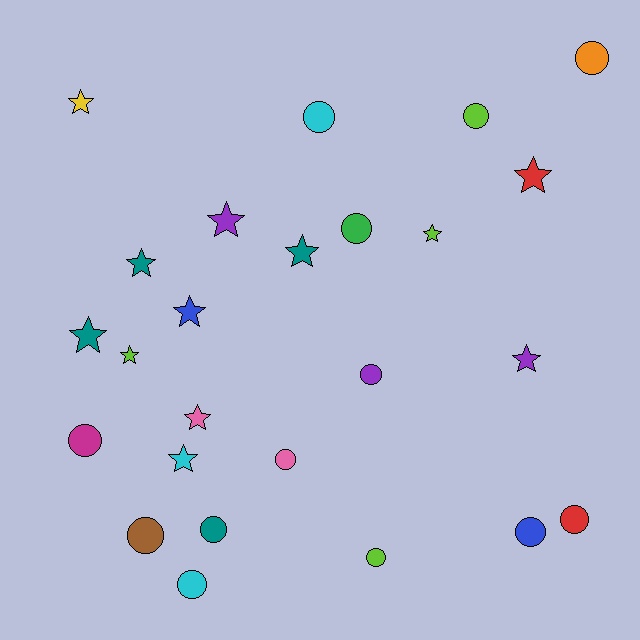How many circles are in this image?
There are 13 circles.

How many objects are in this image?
There are 25 objects.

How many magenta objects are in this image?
There is 1 magenta object.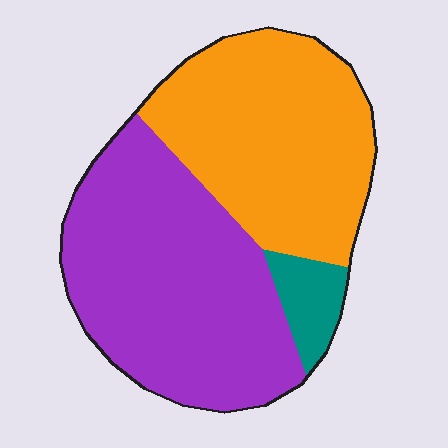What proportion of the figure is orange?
Orange covers roughly 40% of the figure.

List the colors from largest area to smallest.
From largest to smallest: purple, orange, teal.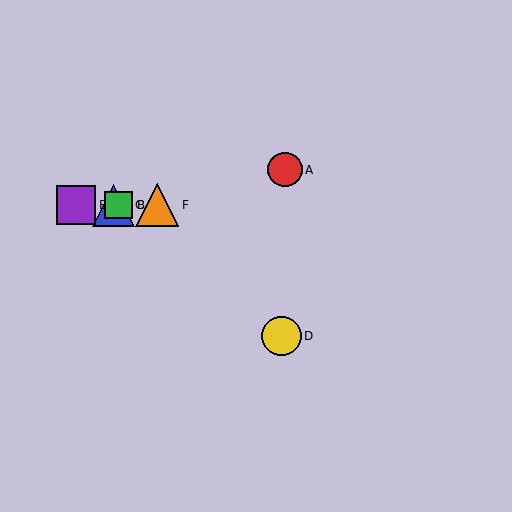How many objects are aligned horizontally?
4 objects (B, C, E, F) are aligned horizontally.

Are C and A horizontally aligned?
No, C is at y≈205 and A is at y≈170.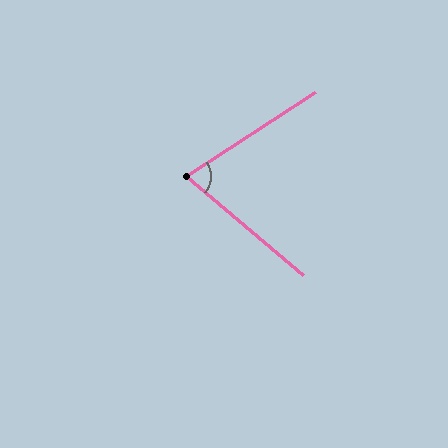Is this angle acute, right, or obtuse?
It is acute.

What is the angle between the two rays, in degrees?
Approximately 73 degrees.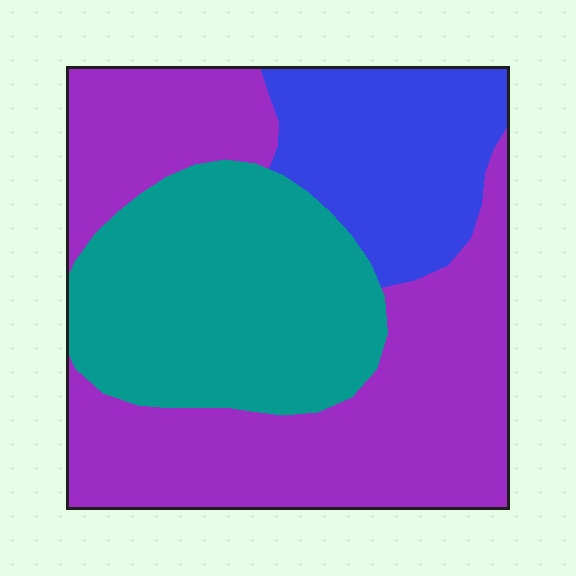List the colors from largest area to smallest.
From largest to smallest: purple, teal, blue.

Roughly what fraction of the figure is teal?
Teal takes up about one third (1/3) of the figure.